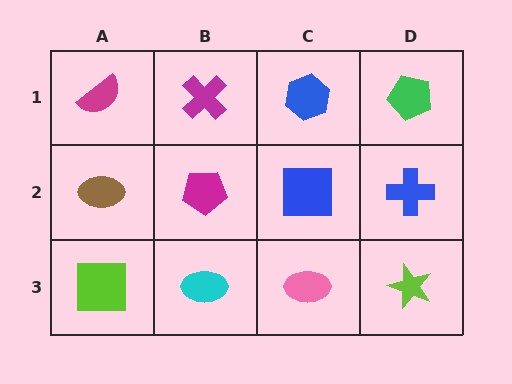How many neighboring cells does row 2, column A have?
3.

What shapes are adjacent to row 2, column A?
A magenta semicircle (row 1, column A), a lime square (row 3, column A), a magenta pentagon (row 2, column B).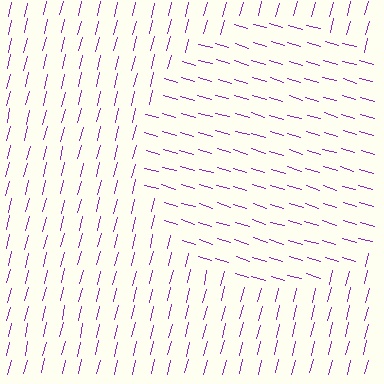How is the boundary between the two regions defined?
The boundary is defined purely by a change in line orientation (approximately 88 degrees difference). All lines are the same color and thickness.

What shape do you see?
I see a circle.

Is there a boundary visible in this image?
Yes, there is a texture boundary formed by a change in line orientation.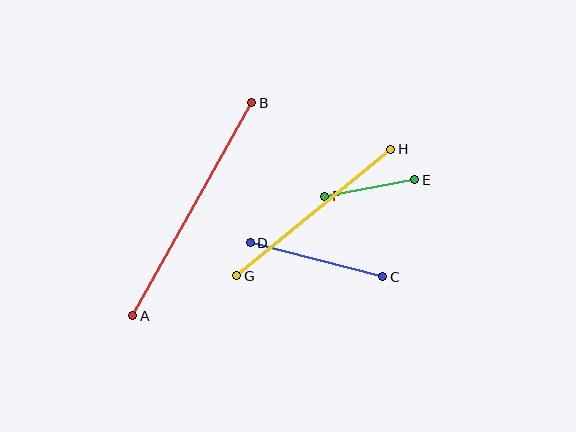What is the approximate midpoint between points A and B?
The midpoint is at approximately (192, 209) pixels.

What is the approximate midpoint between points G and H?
The midpoint is at approximately (314, 212) pixels.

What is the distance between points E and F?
The distance is approximately 92 pixels.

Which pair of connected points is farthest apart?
Points A and B are farthest apart.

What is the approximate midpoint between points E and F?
The midpoint is at approximately (370, 188) pixels.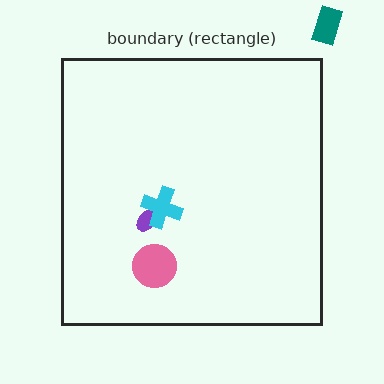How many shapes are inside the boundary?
3 inside, 1 outside.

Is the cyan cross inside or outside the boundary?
Inside.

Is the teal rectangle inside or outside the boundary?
Outside.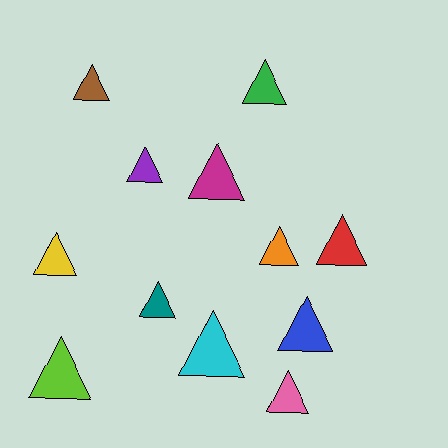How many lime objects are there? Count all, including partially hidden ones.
There is 1 lime object.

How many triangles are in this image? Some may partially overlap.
There are 12 triangles.